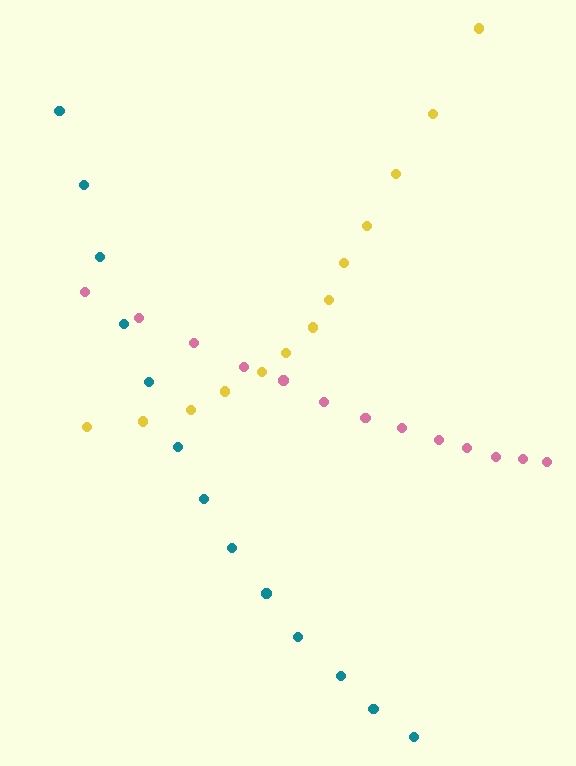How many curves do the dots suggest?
There are 3 distinct paths.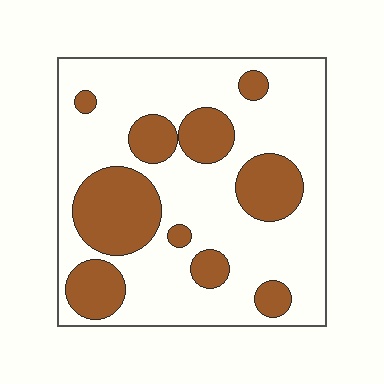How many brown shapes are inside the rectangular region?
10.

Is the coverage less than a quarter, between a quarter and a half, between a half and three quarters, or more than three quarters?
Between a quarter and a half.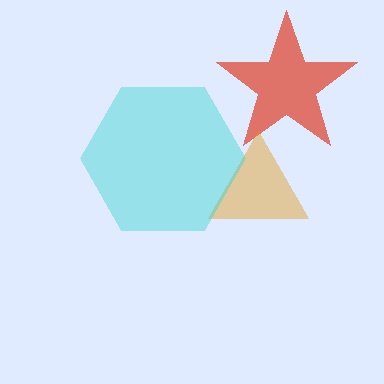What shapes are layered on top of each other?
The layered shapes are: a red star, an orange triangle, a cyan hexagon.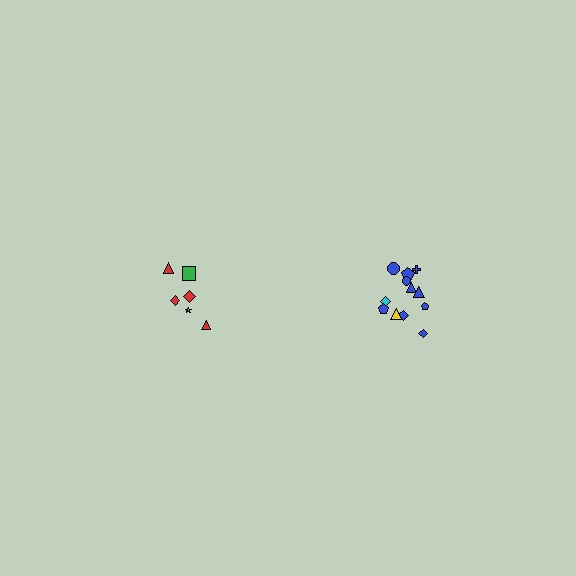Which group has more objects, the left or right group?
The right group.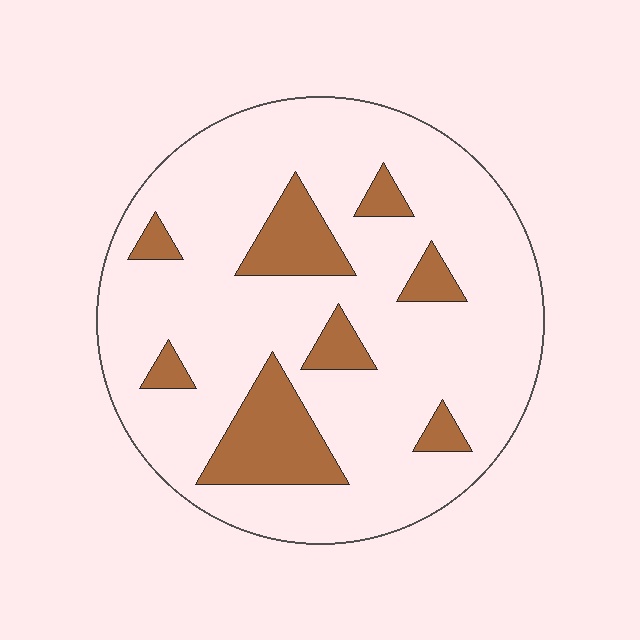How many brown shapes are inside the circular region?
8.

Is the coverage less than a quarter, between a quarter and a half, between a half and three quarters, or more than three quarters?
Less than a quarter.